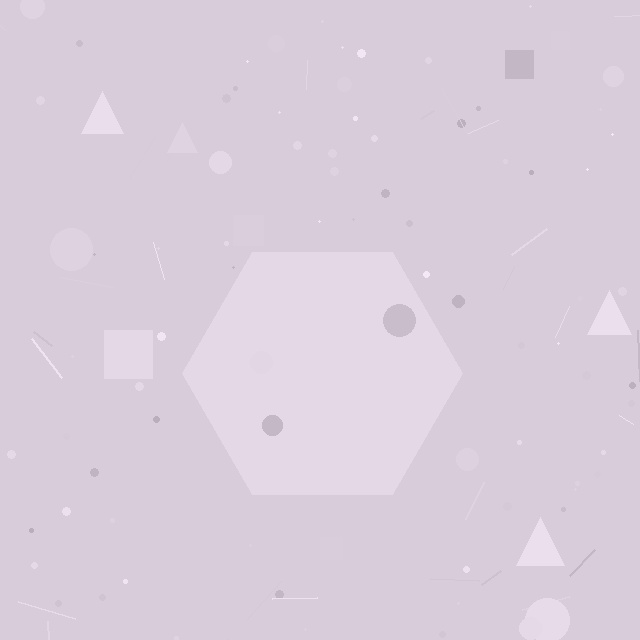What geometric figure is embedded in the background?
A hexagon is embedded in the background.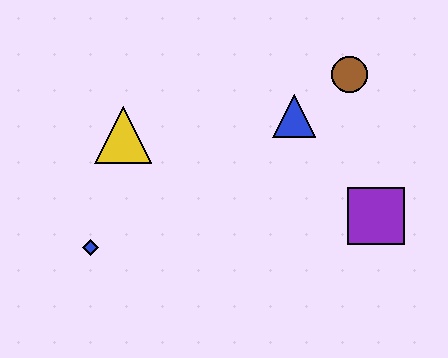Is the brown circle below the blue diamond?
No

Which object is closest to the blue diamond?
The yellow triangle is closest to the blue diamond.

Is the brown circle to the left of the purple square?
Yes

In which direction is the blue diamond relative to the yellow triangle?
The blue diamond is below the yellow triangle.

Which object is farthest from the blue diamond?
The brown circle is farthest from the blue diamond.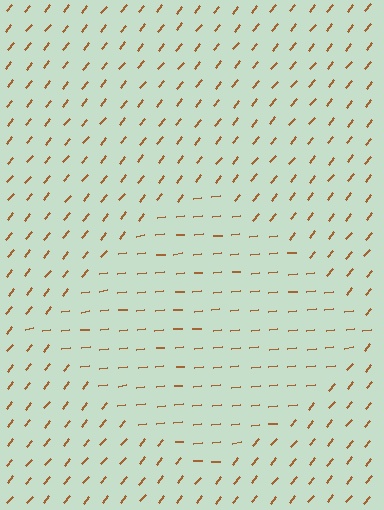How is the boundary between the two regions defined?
The boundary is defined purely by a change in line orientation (approximately 45 degrees difference). All lines are the same color and thickness.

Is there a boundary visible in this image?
Yes, there is a texture boundary formed by a change in line orientation.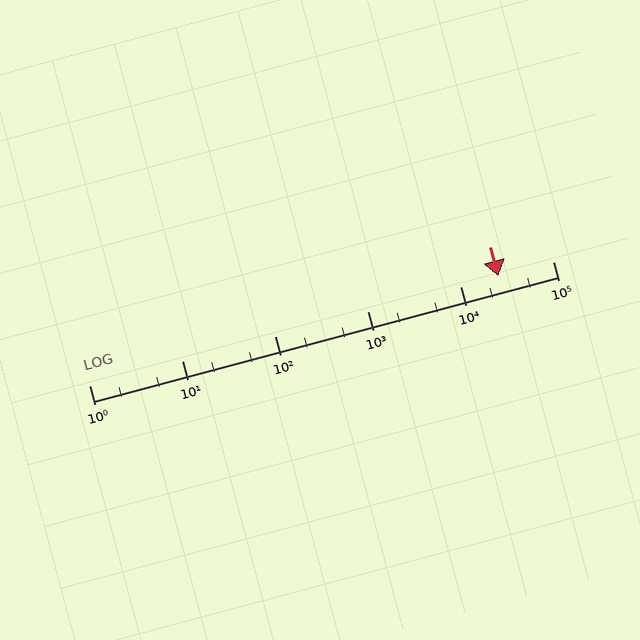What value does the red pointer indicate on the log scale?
The pointer indicates approximately 26000.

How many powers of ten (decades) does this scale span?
The scale spans 5 decades, from 1 to 100000.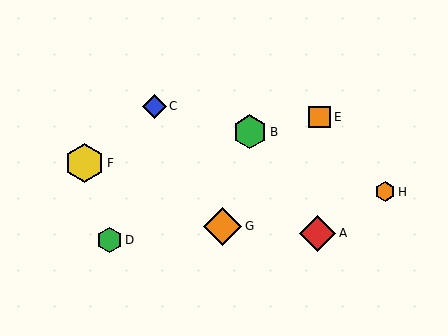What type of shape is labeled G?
Shape G is an orange diamond.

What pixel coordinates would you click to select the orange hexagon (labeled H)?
Click at (385, 192) to select the orange hexagon H.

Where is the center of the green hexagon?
The center of the green hexagon is at (109, 240).